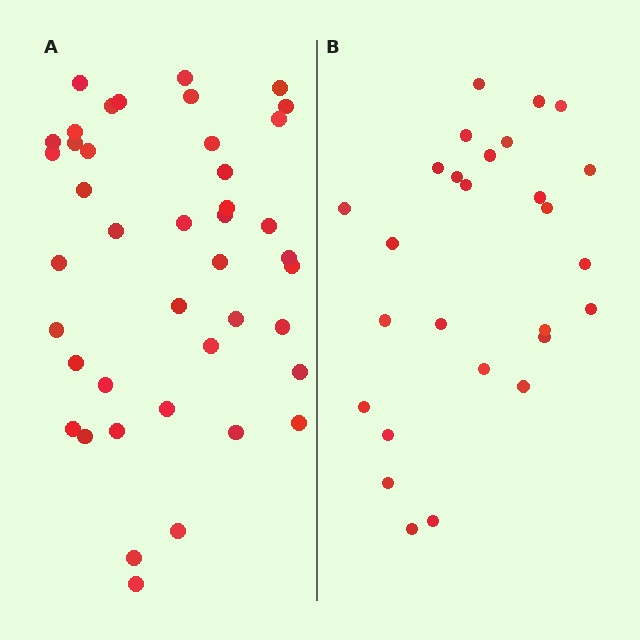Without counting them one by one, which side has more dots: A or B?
Region A (the left region) has more dots.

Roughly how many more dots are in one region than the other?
Region A has approximately 15 more dots than region B.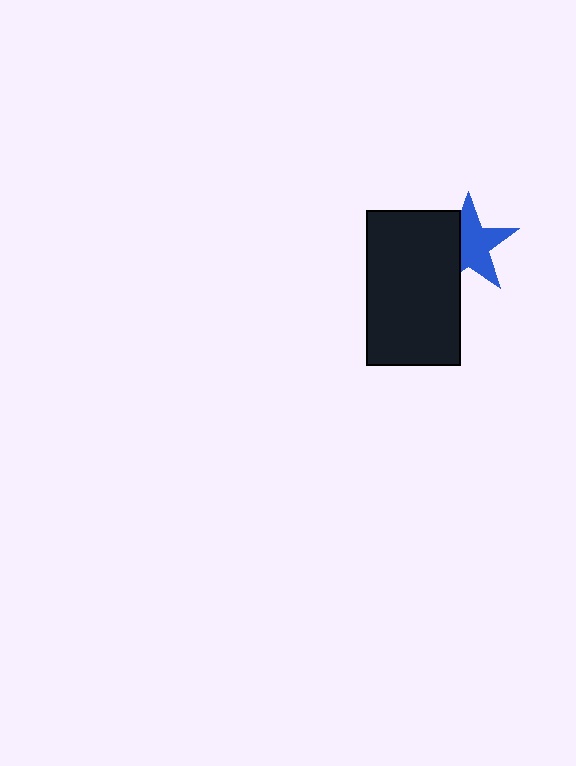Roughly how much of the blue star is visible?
About half of it is visible (roughly 64%).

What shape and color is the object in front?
The object in front is a black rectangle.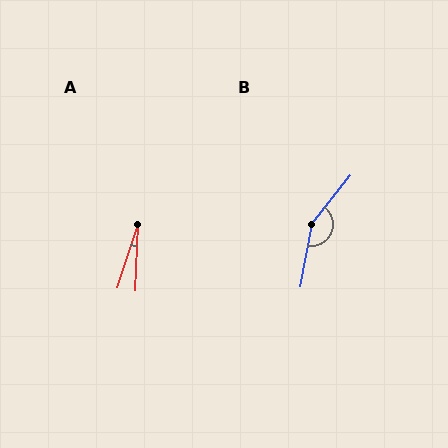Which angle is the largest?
B, at approximately 152 degrees.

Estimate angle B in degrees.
Approximately 152 degrees.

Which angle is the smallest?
A, at approximately 15 degrees.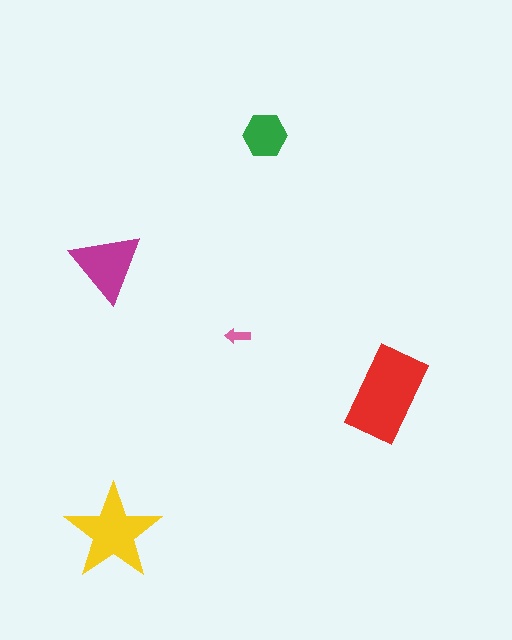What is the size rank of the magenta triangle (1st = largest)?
3rd.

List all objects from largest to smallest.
The red rectangle, the yellow star, the magenta triangle, the green hexagon, the pink arrow.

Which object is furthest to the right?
The red rectangle is rightmost.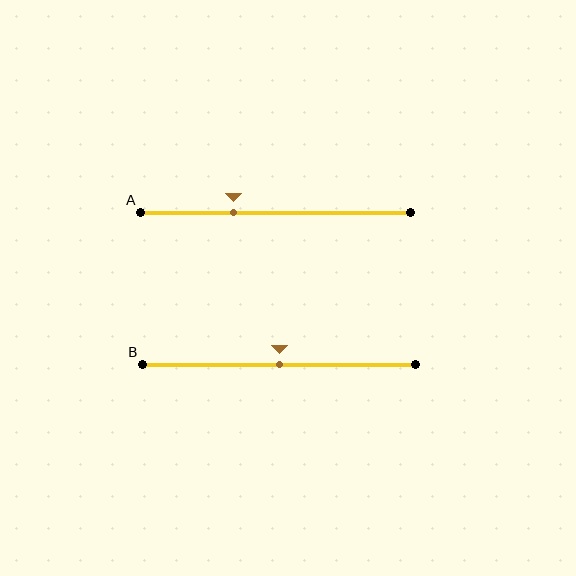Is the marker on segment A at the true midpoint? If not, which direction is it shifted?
No, the marker on segment A is shifted to the left by about 16% of the segment length.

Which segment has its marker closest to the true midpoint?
Segment B has its marker closest to the true midpoint.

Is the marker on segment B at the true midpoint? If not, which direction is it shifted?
Yes, the marker on segment B is at the true midpoint.